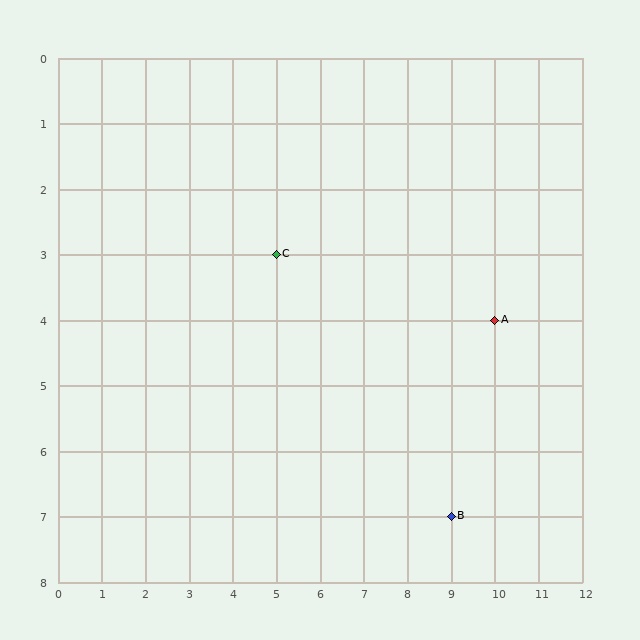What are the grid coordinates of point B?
Point B is at grid coordinates (9, 7).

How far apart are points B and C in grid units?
Points B and C are 4 columns and 4 rows apart (about 5.7 grid units diagonally).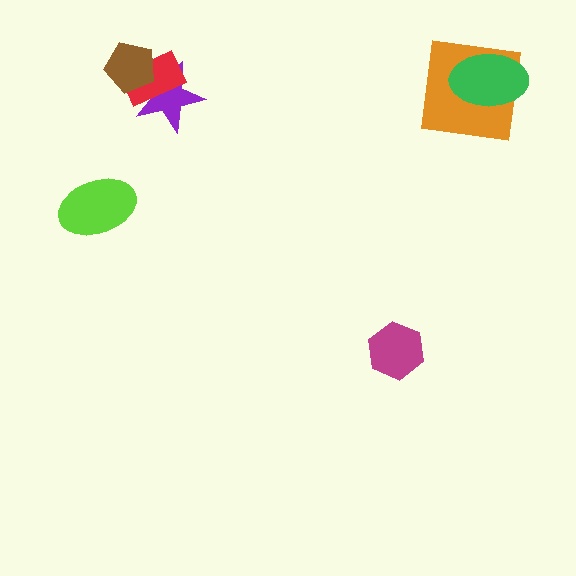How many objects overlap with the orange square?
1 object overlaps with the orange square.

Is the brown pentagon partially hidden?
No, no other shape covers it.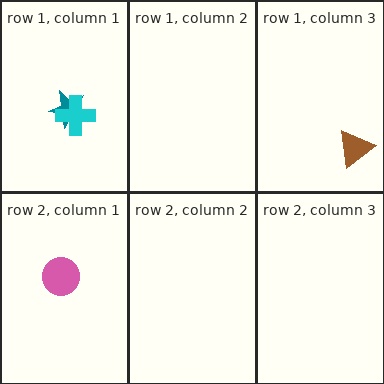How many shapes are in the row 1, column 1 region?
2.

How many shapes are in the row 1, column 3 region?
1.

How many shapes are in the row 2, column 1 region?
1.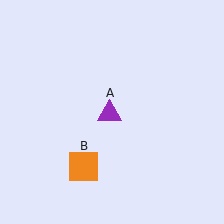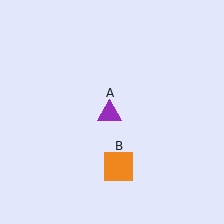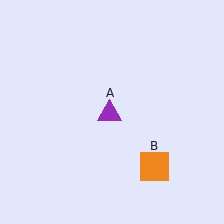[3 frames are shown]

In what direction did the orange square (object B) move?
The orange square (object B) moved right.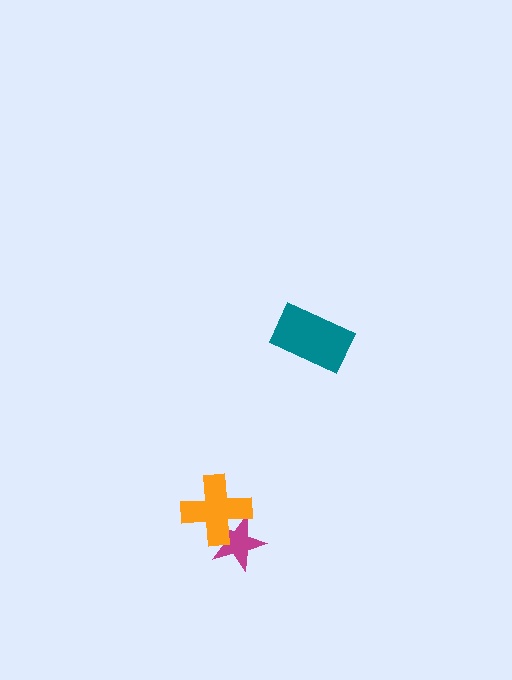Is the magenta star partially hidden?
Yes, it is partially covered by another shape.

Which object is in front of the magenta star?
The orange cross is in front of the magenta star.